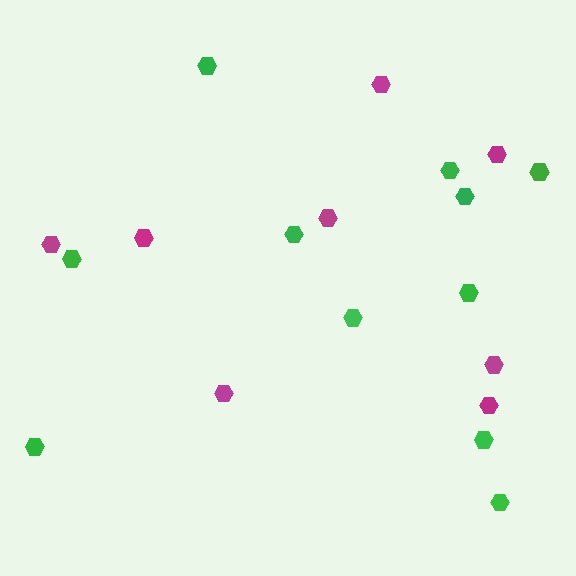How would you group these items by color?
There are 2 groups: one group of magenta hexagons (8) and one group of green hexagons (11).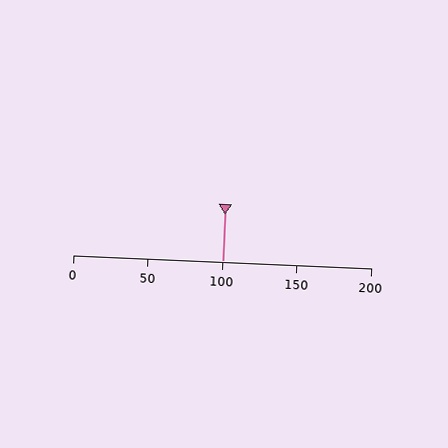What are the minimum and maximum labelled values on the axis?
The axis runs from 0 to 200.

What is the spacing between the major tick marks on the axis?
The major ticks are spaced 50 apart.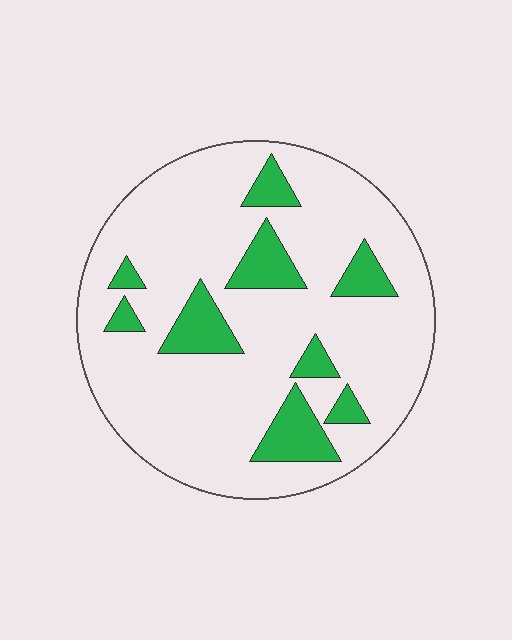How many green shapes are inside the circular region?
9.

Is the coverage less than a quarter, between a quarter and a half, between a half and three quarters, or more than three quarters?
Less than a quarter.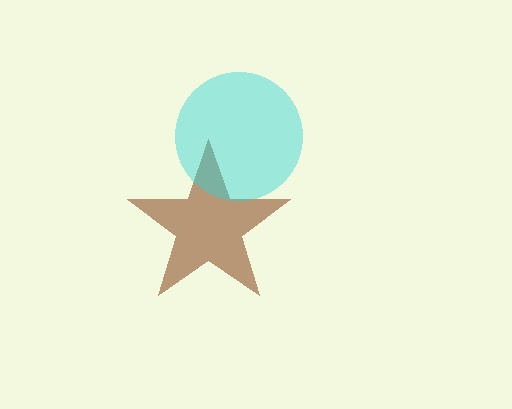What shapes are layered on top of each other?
The layered shapes are: a brown star, a cyan circle.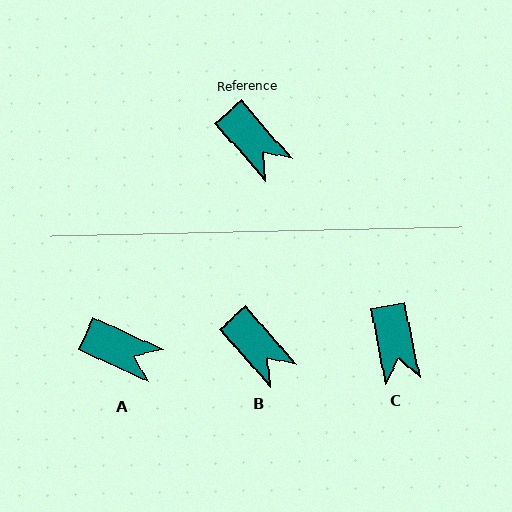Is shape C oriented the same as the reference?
No, it is off by about 30 degrees.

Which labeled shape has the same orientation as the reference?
B.